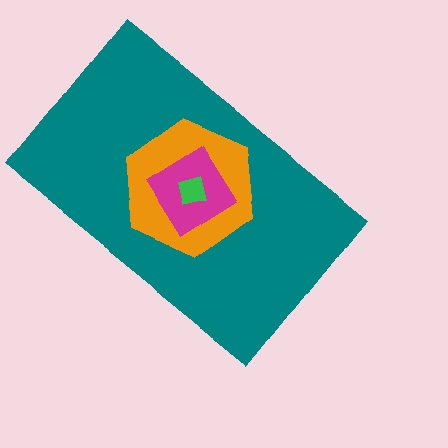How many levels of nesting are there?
4.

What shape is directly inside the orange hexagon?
The magenta diamond.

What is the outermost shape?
The teal rectangle.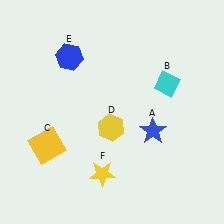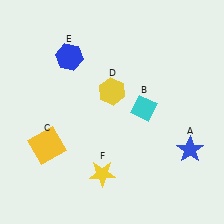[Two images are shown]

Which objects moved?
The objects that moved are: the blue star (A), the cyan diamond (B), the yellow hexagon (D).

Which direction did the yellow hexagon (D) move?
The yellow hexagon (D) moved up.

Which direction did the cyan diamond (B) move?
The cyan diamond (B) moved down.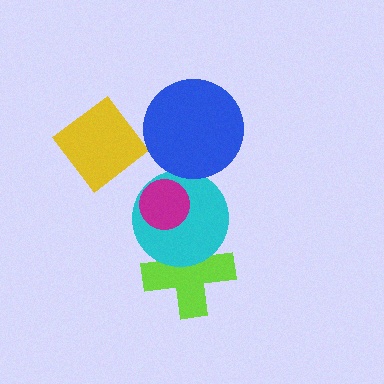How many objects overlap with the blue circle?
0 objects overlap with the blue circle.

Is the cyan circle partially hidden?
Yes, it is partially covered by another shape.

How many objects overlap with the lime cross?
1 object overlaps with the lime cross.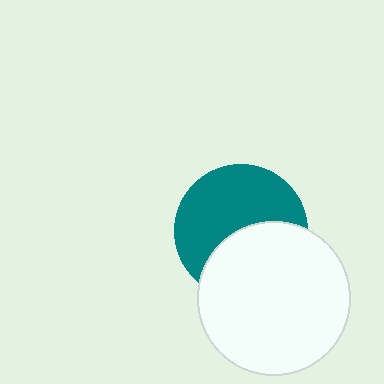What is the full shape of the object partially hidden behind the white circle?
The partially hidden object is a teal circle.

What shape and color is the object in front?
The object in front is a white circle.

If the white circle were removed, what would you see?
You would see the complete teal circle.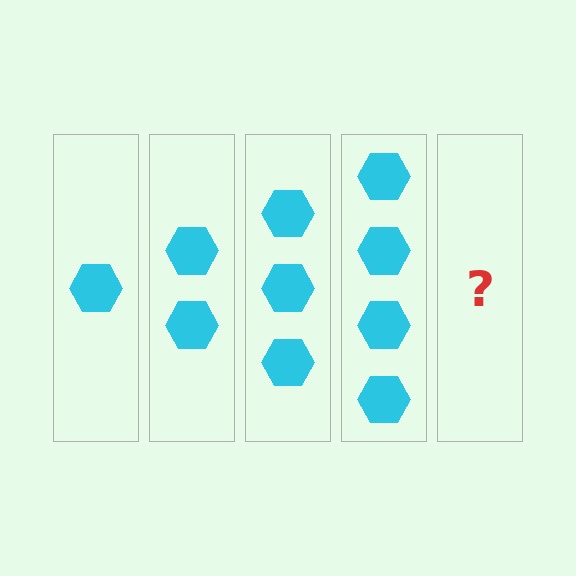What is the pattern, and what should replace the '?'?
The pattern is that each step adds one more hexagon. The '?' should be 5 hexagons.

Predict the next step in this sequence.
The next step is 5 hexagons.